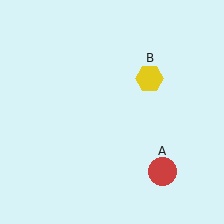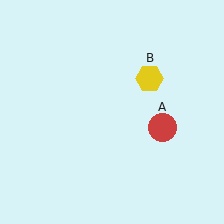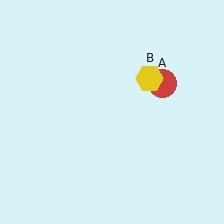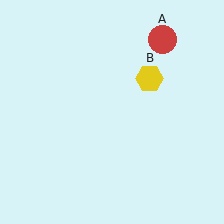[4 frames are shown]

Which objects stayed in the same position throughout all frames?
Yellow hexagon (object B) remained stationary.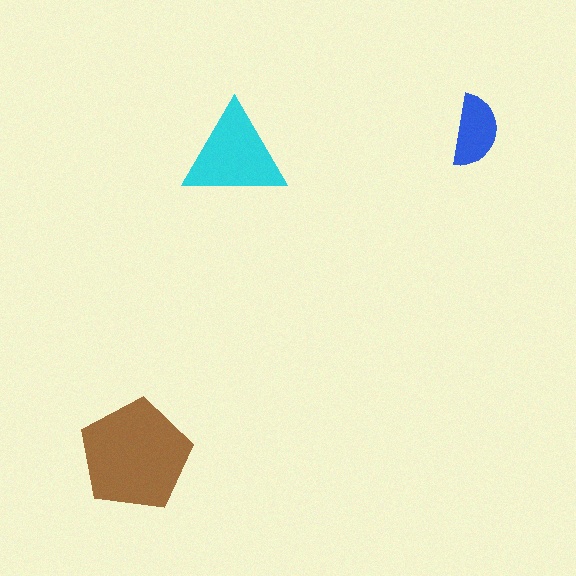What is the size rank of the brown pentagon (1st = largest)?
1st.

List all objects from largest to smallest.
The brown pentagon, the cyan triangle, the blue semicircle.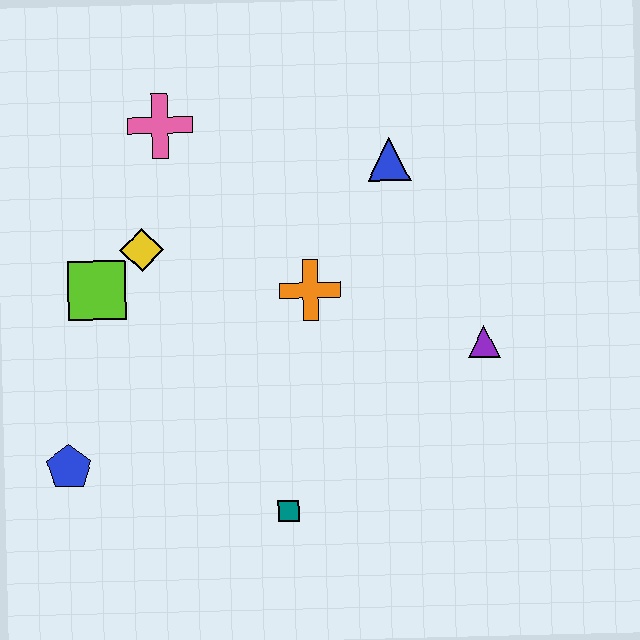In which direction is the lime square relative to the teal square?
The lime square is above the teal square.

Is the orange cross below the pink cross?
Yes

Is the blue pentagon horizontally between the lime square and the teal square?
No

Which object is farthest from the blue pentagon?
The blue triangle is farthest from the blue pentagon.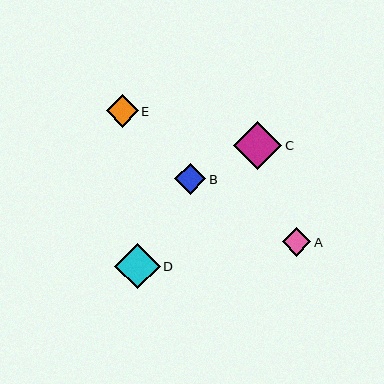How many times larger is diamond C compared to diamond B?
Diamond C is approximately 1.5 times the size of diamond B.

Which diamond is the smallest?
Diamond A is the smallest with a size of approximately 29 pixels.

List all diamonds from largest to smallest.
From largest to smallest: C, D, E, B, A.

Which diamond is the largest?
Diamond C is the largest with a size of approximately 48 pixels.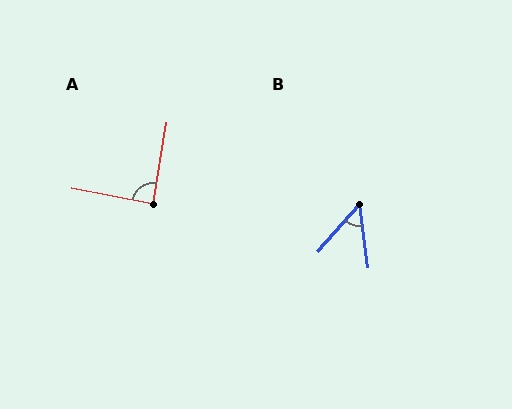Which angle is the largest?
A, at approximately 88 degrees.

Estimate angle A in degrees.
Approximately 88 degrees.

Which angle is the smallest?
B, at approximately 49 degrees.